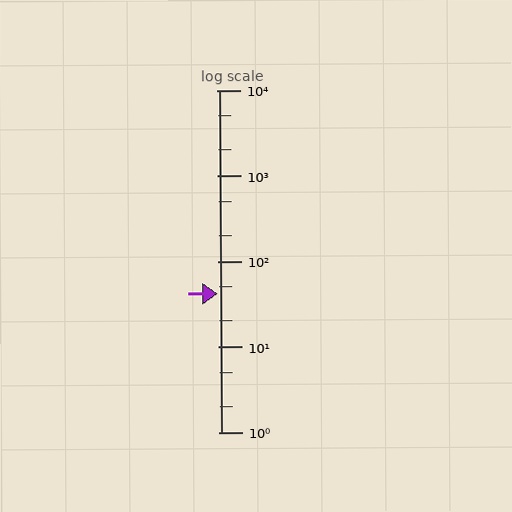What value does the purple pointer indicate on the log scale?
The pointer indicates approximately 42.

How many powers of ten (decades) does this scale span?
The scale spans 4 decades, from 1 to 10000.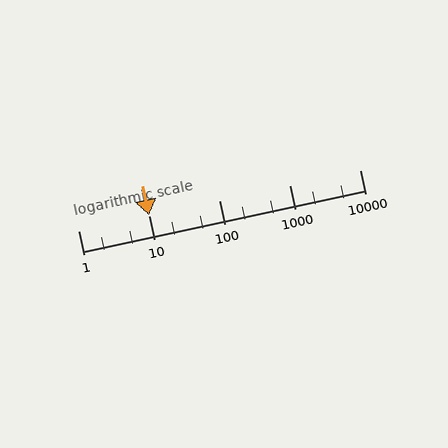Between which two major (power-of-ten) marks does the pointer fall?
The pointer is between 10 and 100.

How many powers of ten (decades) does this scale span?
The scale spans 4 decades, from 1 to 10000.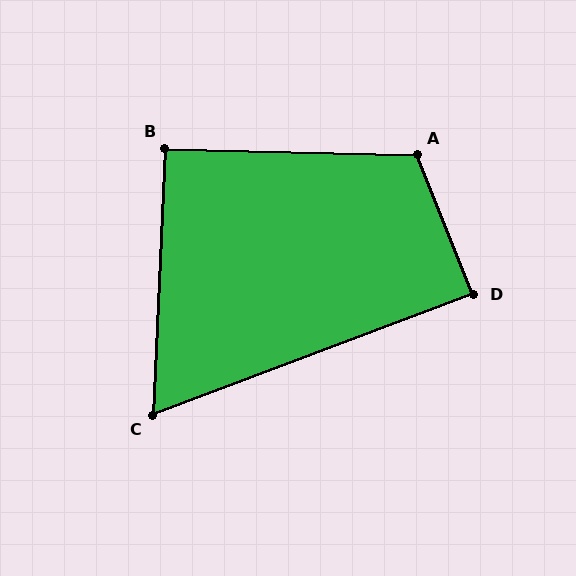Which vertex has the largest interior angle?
A, at approximately 113 degrees.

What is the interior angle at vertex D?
Approximately 89 degrees (approximately right).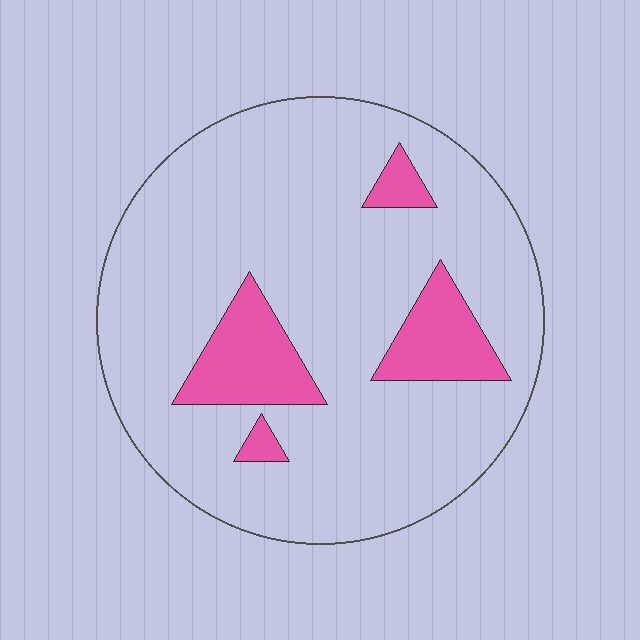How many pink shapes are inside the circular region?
4.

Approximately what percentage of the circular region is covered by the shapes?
Approximately 15%.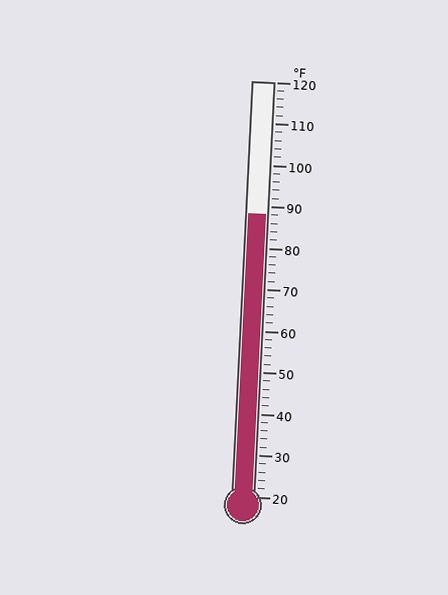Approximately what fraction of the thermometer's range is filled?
The thermometer is filled to approximately 70% of its range.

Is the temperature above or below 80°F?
The temperature is above 80°F.